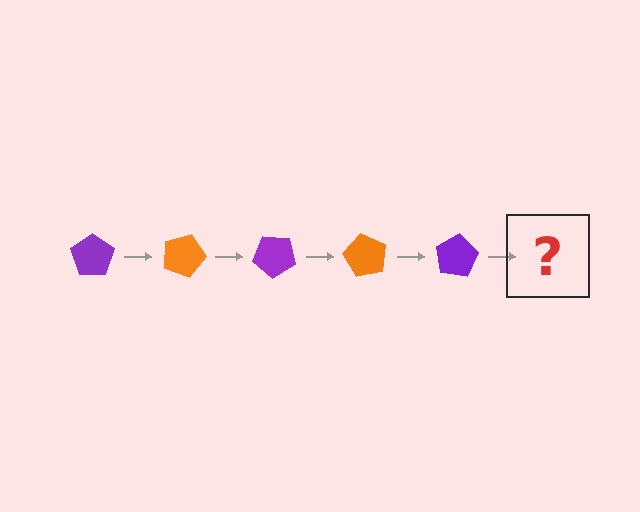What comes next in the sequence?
The next element should be an orange pentagon, rotated 100 degrees from the start.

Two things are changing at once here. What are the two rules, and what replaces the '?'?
The two rules are that it rotates 20 degrees each step and the color cycles through purple and orange. The '?' should be an orange pentagon, rotated 100 degrees from the start.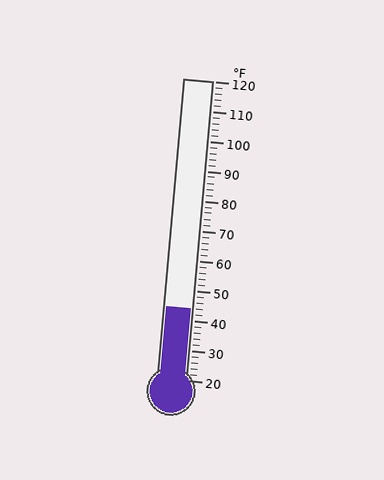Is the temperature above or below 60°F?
The temperature is below 60°F.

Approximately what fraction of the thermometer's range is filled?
The thermometer is filled to approximately 25% of its range.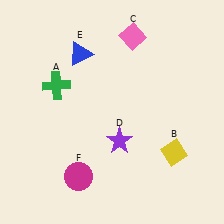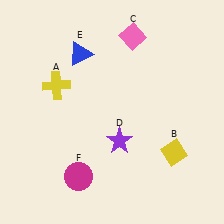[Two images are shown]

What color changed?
The cross (A) changed from green in Image 1 to yellow in Image 2.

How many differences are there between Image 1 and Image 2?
There is 1 difference between the two images.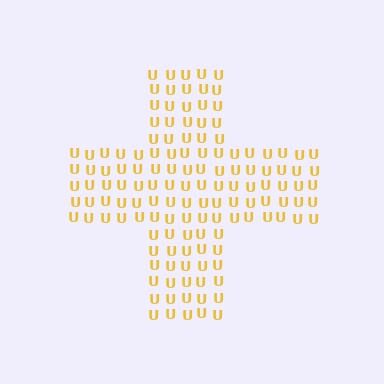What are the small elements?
The small elements are letter U's.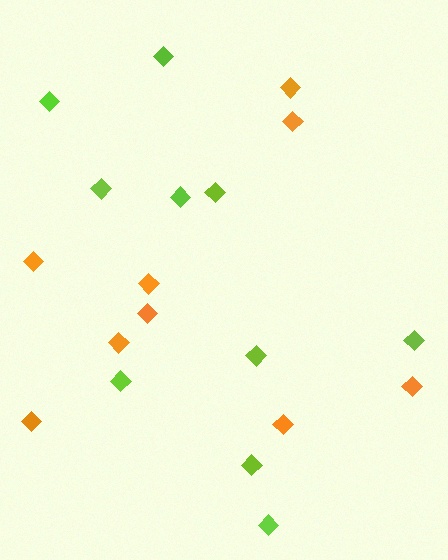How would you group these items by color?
There are 2 groups: one group of orange diamonds (9) and one group of lime diamonds (10).